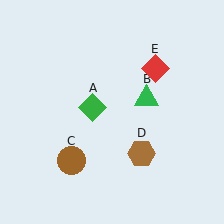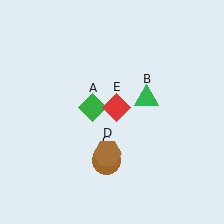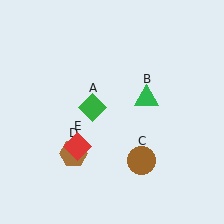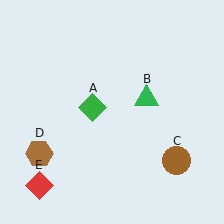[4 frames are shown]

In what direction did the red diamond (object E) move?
The red diamond (object E) moved down and to the left.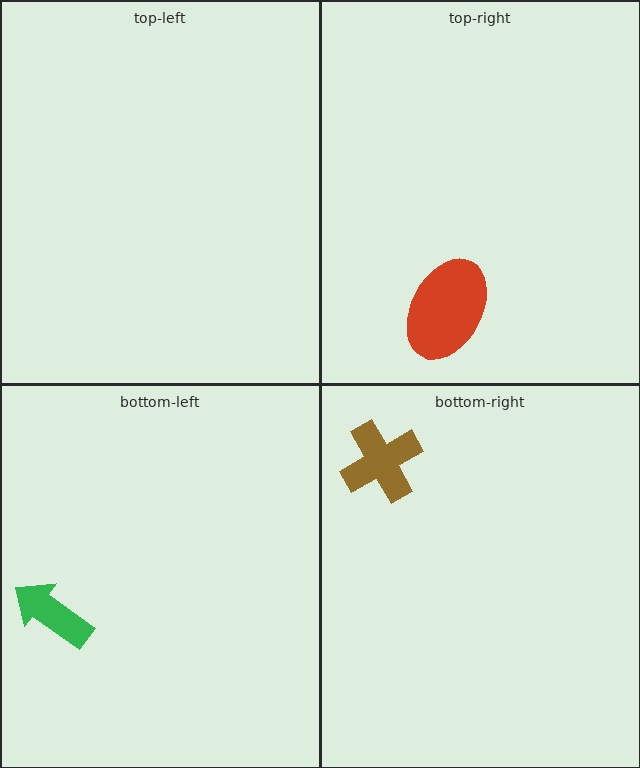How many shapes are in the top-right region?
1.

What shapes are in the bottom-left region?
The green arrow.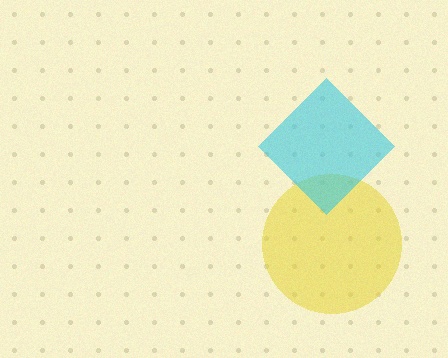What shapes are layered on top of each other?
The layered shapes are: a yellow circle, a cyan diamond.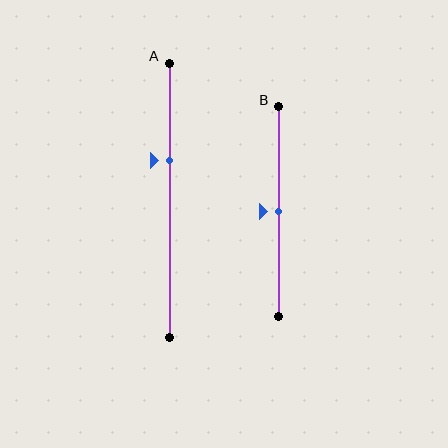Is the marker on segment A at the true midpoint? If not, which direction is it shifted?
No, the marker on segment A is shifted upward by about 15% of the segment length.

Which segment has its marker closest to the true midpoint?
Segment B has its marker closest to the true midpoint.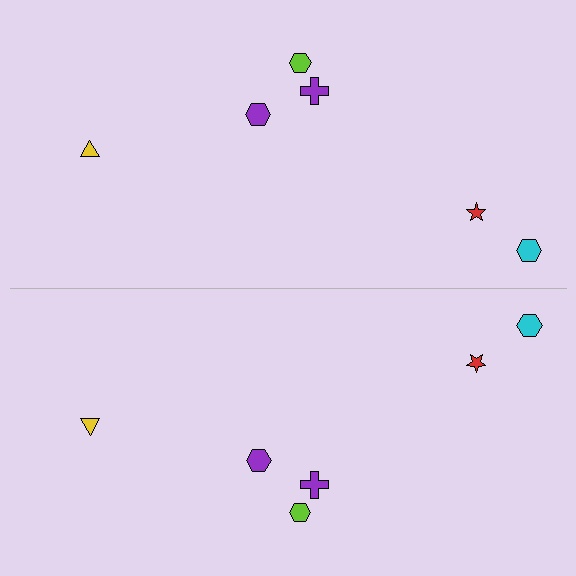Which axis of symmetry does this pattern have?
The pattern has a horizontal axis of symmetry running through the center of the image.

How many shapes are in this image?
There are 12 shapes in this image.